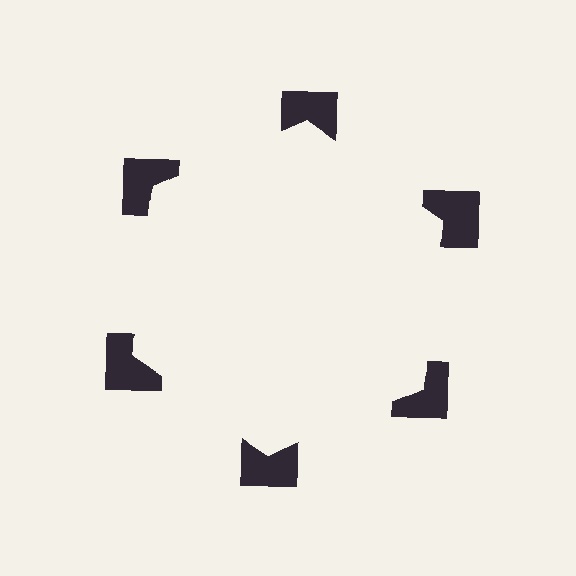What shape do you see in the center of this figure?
An illusory hexagon — its edges are inferred from the aligned wedge cuts in the notched squares, not physically drawn.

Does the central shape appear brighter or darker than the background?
It typically appears slightly brighter than the background, even though no actual brightness change is drawn.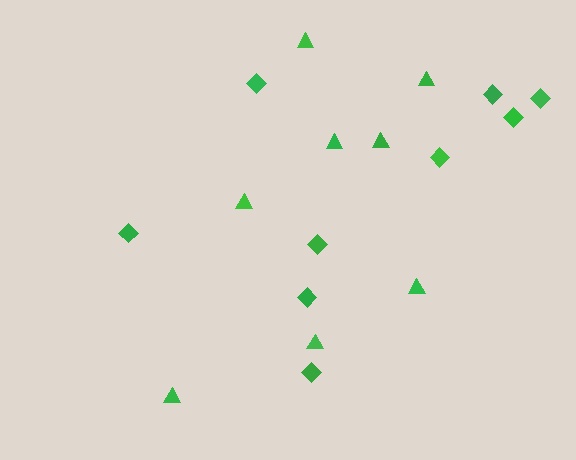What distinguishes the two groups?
There are 2 groups: one group of diamonds (9) and one group of triangles (8).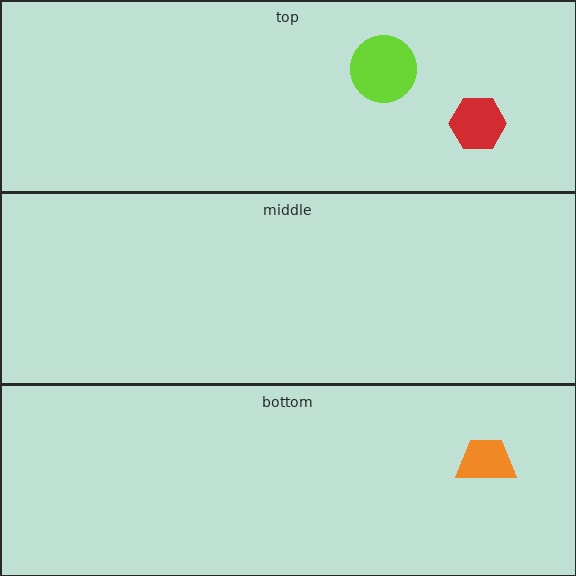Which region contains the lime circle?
The top region.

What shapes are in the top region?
The lime circle, the red hexagon.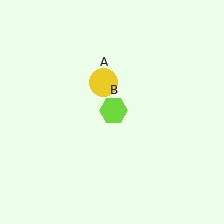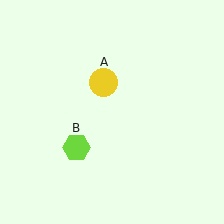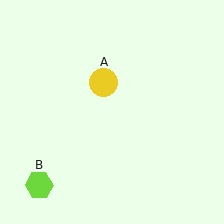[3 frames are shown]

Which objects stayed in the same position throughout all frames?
Yellow circle (object A) remained stationary.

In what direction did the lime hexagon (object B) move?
The lime hexagon (object B) moved down and to the left.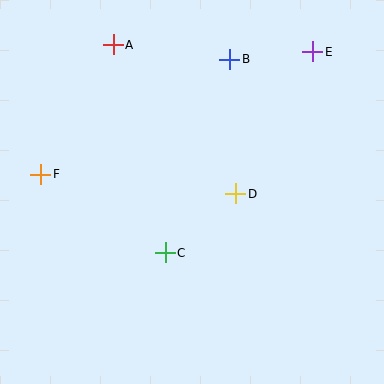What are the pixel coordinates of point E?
Point E is at (313, 52).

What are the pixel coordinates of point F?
Point F is at (41, 174).